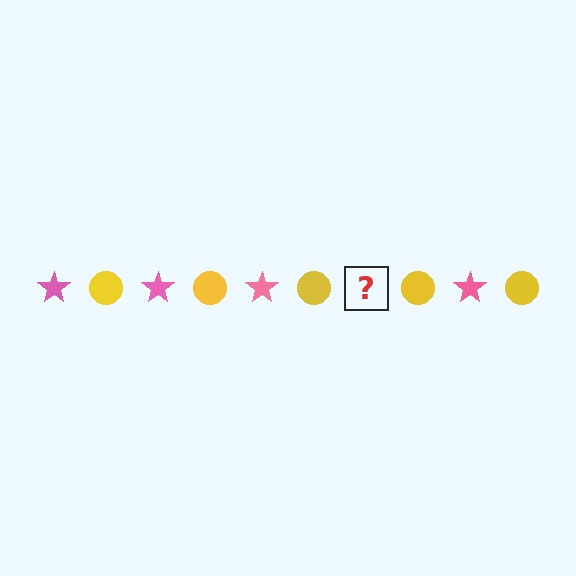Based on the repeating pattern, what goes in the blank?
The blank should be a pink star.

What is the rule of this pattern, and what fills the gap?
The rule is that the pattern alternates between pink star and yellow circle. The gap should be filled with a pink star.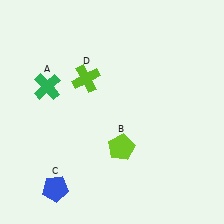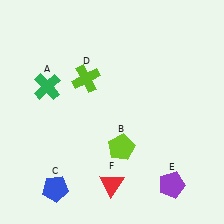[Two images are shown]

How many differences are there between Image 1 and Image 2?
There are 2 differences between the two images.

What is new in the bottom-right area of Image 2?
A purple pentagon (E) was added in the bottom-right area of Image 2.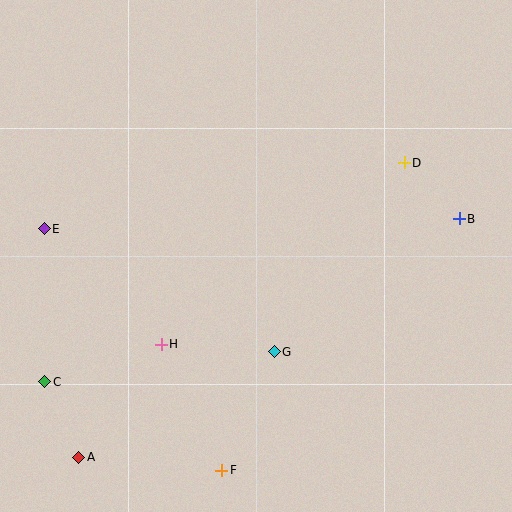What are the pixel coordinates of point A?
Point A is at (79, 457).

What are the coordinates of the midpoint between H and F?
The midpoint between H and F is at (192, 407).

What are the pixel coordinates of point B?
Point B is at (459, 219).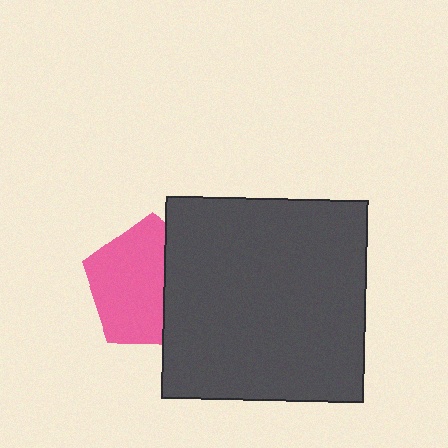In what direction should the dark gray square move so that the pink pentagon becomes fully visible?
The dark gray square should move right. That is the shortest direction to clear the overlap and leave the pink pentagon fully visible.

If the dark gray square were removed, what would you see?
You would see the complete pink pentagon.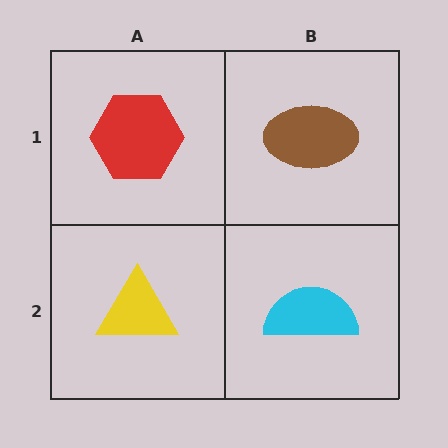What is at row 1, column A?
A red hexagon.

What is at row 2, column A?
A yellow triangle.